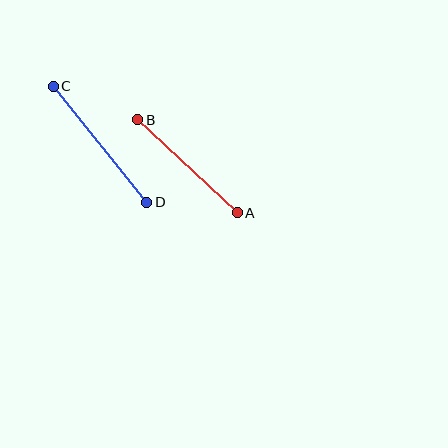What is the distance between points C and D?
The distance is approximately 149 pixels.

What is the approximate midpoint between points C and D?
The midpoint is at approximately (100, 144) pixels.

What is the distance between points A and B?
The distance is approximately 136 pixels.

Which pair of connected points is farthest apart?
Points C and D are farthest apart.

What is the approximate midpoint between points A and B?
The midpoint is at approximately (187, 166) pixels.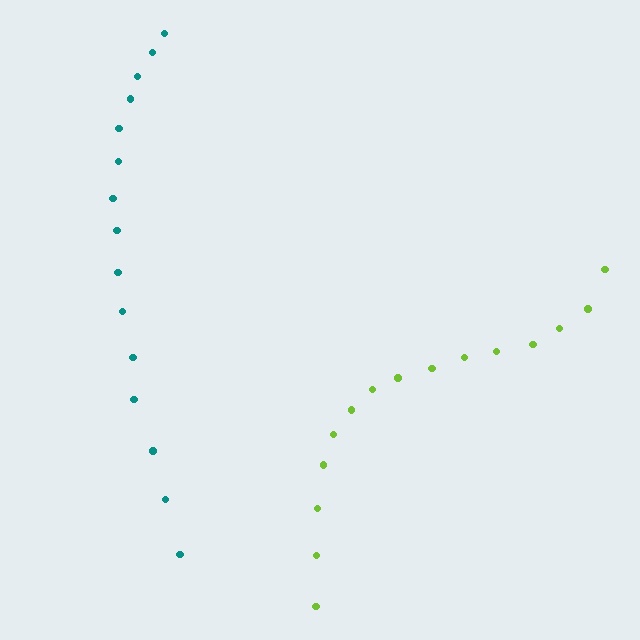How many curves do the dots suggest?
There are 2 distinct paths.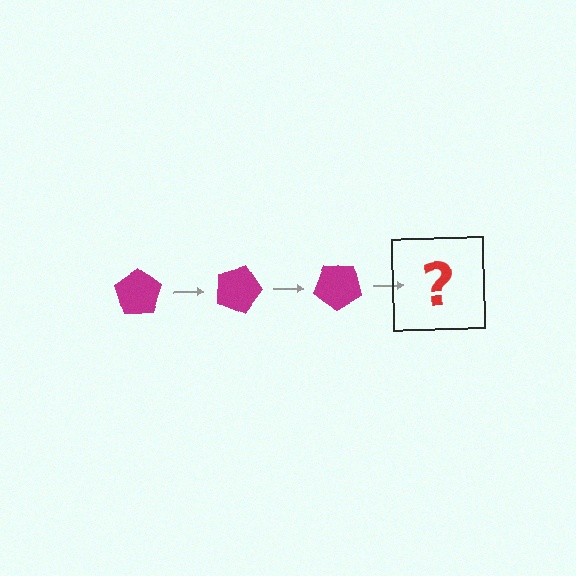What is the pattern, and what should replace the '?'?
The pattern is that the pentagon rotates 20 degrees each step. The '?' should be a magenta pentagon rotated 60 degrees.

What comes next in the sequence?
The next element should be a magenta pentagon rotated 60 degrees.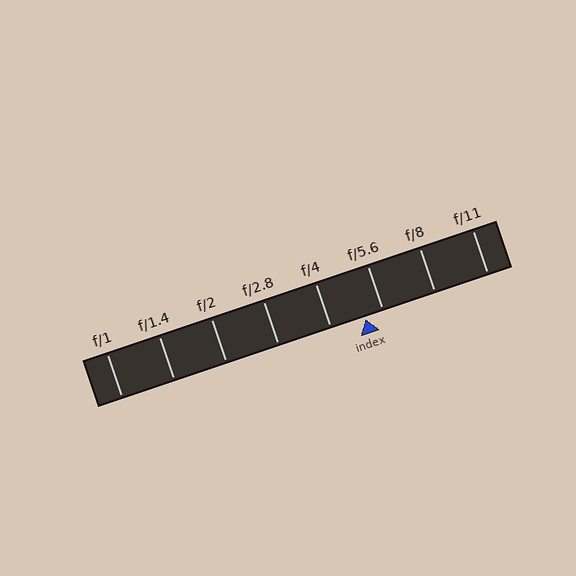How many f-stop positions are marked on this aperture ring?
There are 8 f-stop positions marked.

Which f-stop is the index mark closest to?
The index mark is closest to f/5.6.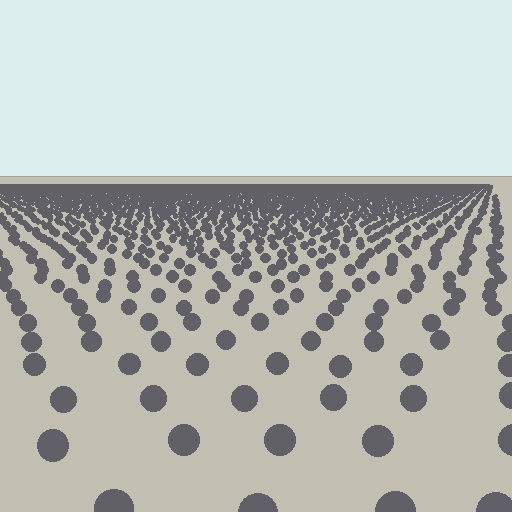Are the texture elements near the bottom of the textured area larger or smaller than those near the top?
Larger. Near the bottom, elements are closer to the viewer and appear at a bigger on-screen size.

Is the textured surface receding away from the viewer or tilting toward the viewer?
The surface is receding away from the viewer. Texture elements get smaller and denser toward the top.